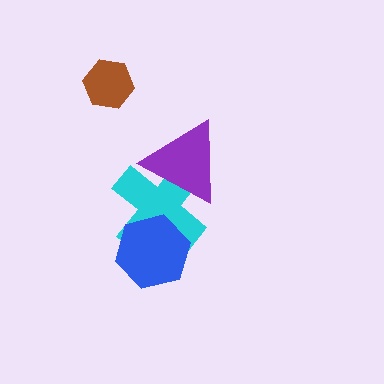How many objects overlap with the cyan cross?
2 objects overlap with the cyan cross.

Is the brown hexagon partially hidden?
No, no other shape covers it.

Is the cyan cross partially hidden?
Yes, it is partially covered by another shape.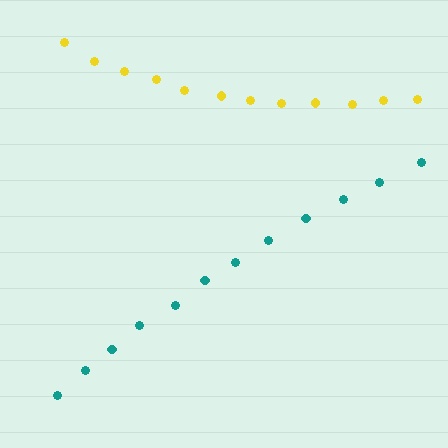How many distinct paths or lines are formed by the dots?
There are 2 distinct paths.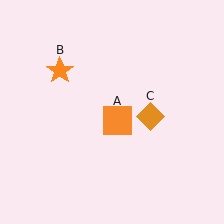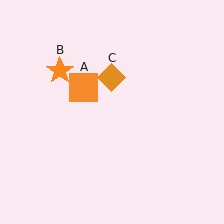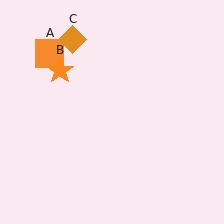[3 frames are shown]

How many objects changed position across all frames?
2 objects changed position: orange square (object A), orange diamond (object C).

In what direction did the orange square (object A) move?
The orange square (object A) moved up and to the left.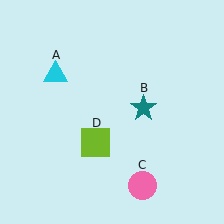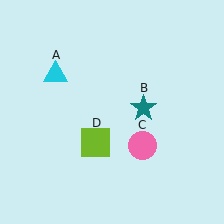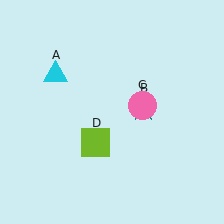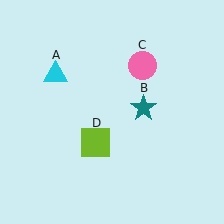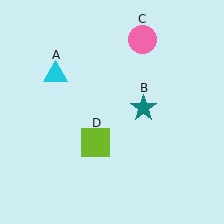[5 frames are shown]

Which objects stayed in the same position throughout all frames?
Cyan triangle (object A) and teal star (object B) and lime square (object D) remained stationary.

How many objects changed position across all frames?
1 object changed position: pink circle (object C).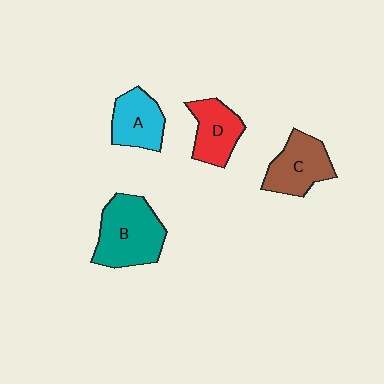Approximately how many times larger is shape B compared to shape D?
Approximately 1.5 times.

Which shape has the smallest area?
Shape D (red).